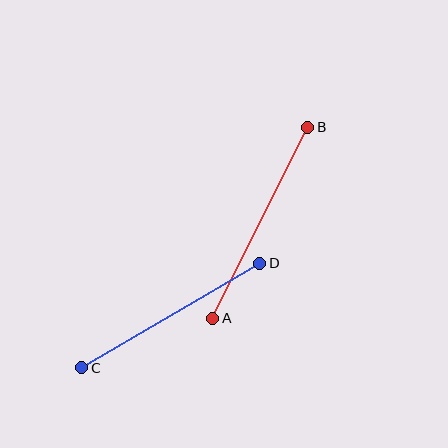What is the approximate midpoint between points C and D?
The midpoint is at approximately (171, 316) pixels.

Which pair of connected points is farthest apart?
Points A and B are farthest apart.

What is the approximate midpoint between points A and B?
The midpoint is at approximately (260, 223) pixels.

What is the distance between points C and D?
The distance is approximately 207 pixels.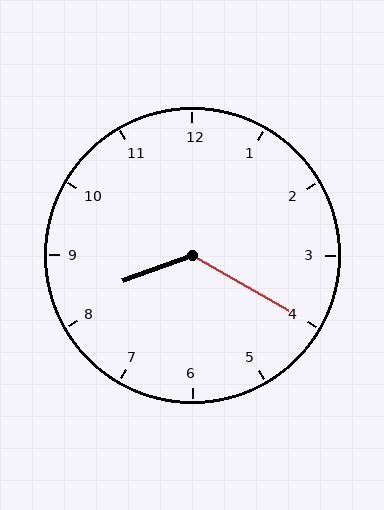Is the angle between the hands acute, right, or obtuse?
It is obtuse.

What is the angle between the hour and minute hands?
Approximately 130 degrees.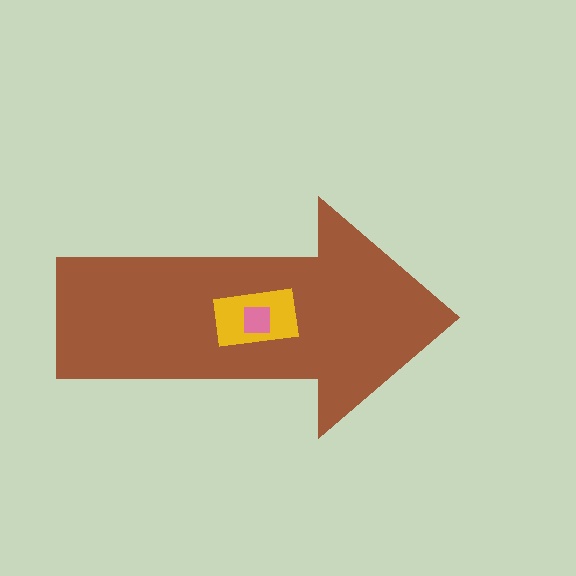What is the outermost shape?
The brown arrow.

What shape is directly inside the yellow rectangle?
The pink square.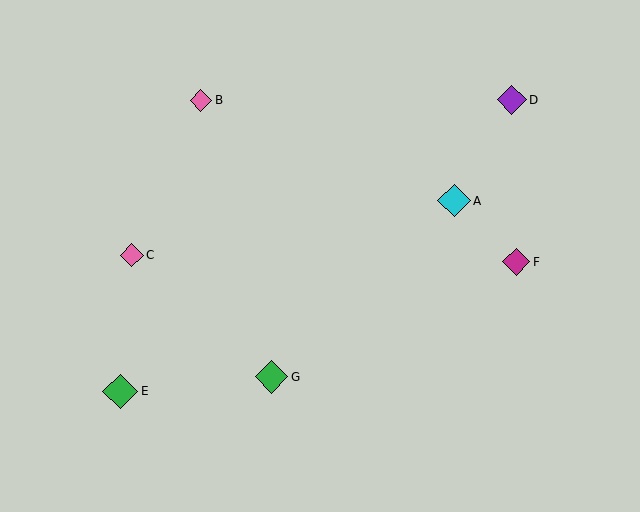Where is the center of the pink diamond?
The center of the pink diamond is at (201, 100).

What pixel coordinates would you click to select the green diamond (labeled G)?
Click at (272, 377) to select the green diamond G.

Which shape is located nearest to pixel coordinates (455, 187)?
The cyan diamond (labeled A) at (454, 201) is nearest to that location.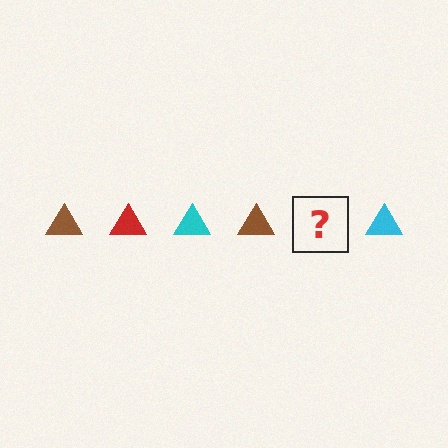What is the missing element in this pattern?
The missing element is a red triangle.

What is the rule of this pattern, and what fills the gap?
The rule is that the pattern cycles through brown, red, cyan triangles. The gap should be filled with a red triangle.